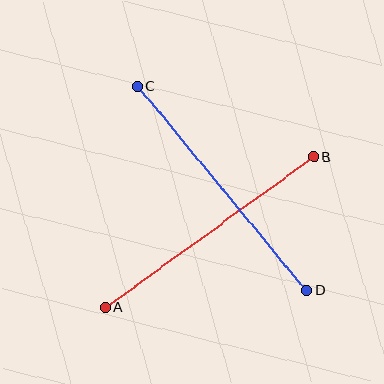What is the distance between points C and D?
The distance is approximately 265 pixels.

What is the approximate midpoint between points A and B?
The midpoint is at approximately (209, 232) pixels.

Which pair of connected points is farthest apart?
Points C and D are farthest apart.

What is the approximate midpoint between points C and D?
The midpoint is at approximately (222, 188) pixels.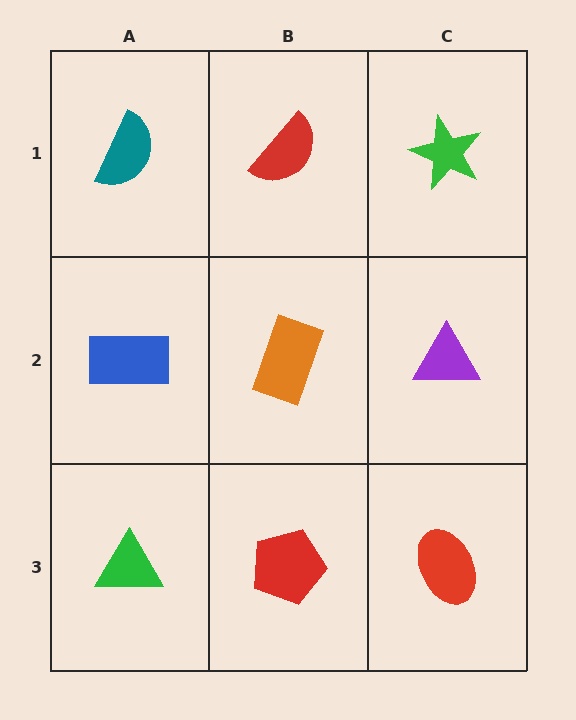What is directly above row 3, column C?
A purple triangle.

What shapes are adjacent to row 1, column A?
A blue rectangle (row 2, column A), a red semicircle (row 1, column B).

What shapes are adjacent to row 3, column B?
An orange rectangle (row 2, column B), a green triangle (row 3, column A), a red ellipse (row 3, column C).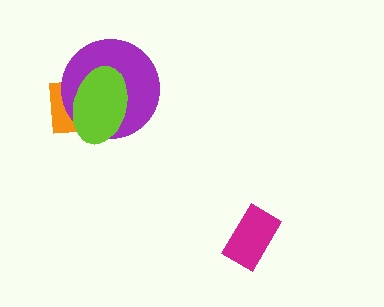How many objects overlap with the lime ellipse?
2 objects overlap with the lime ellipse.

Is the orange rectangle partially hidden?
Yes, it is partially covered by another shape.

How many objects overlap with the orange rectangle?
2 objects overlap with the orange rectangle.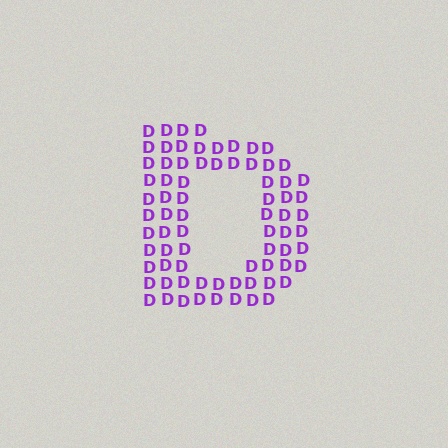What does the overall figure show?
The overall figure shows the letter D.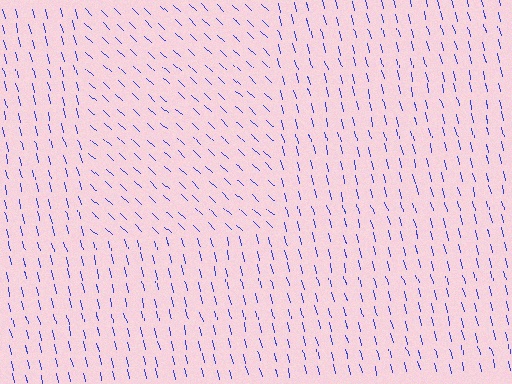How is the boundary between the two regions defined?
The boundary is defined purely by a change in line orientation (approximately 33 degrees difference). All lines are the same color and thickness.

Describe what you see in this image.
The image is filled with small blue line segments. A rectangle region in the image has lines oriented differently from the surrounding lines, creating a visible texture boundary.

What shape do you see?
I see a rectangle.